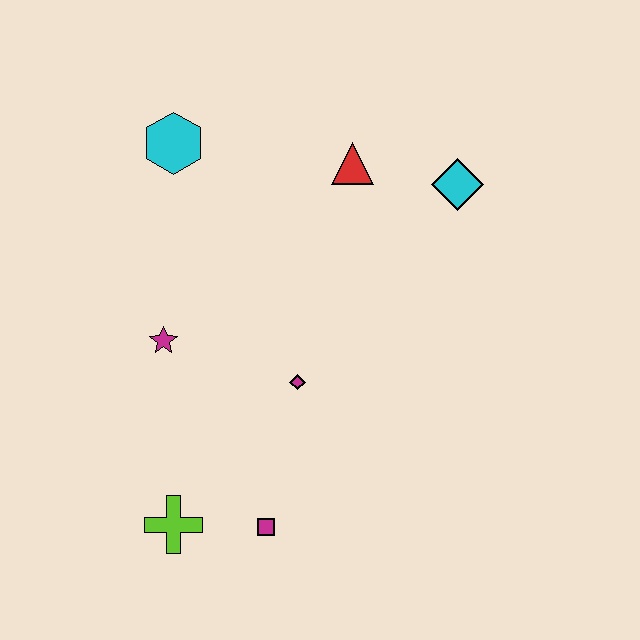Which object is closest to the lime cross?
The magenta square is closest to the lime cross.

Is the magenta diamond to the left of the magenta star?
No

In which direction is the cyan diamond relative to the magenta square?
The cyan diamond is above the magenta square.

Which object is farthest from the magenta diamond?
The cyan hexagon is farthest from the magenta diamond.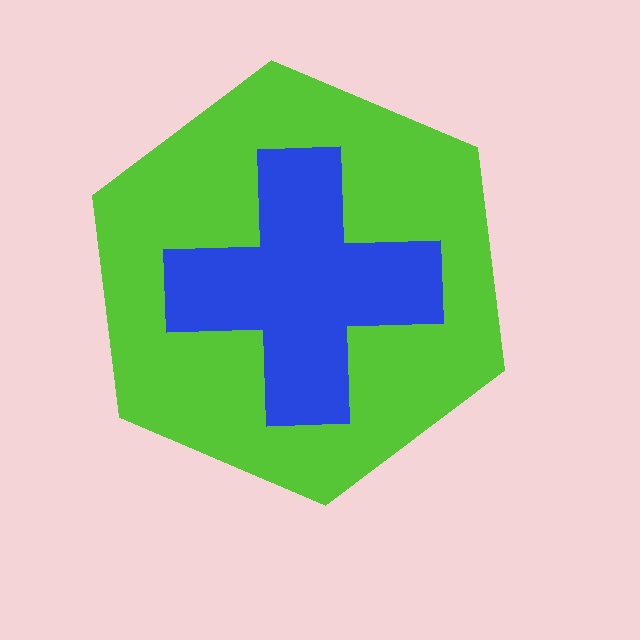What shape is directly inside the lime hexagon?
The blue cross.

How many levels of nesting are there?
2.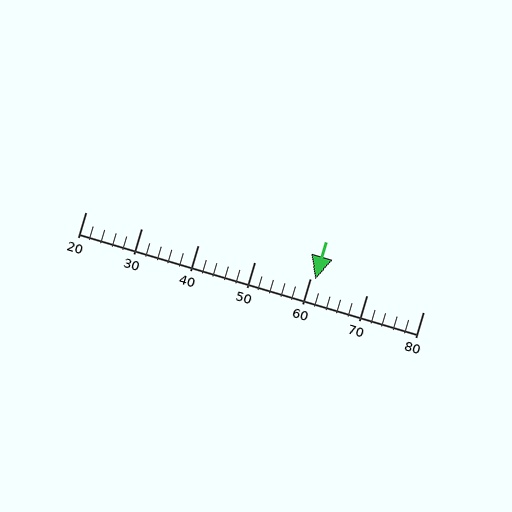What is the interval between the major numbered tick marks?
The major tick marks are spaced 10 units apart.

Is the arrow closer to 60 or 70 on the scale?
The arrow is closer to 60.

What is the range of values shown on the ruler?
The ruler shows values from 20 to 80.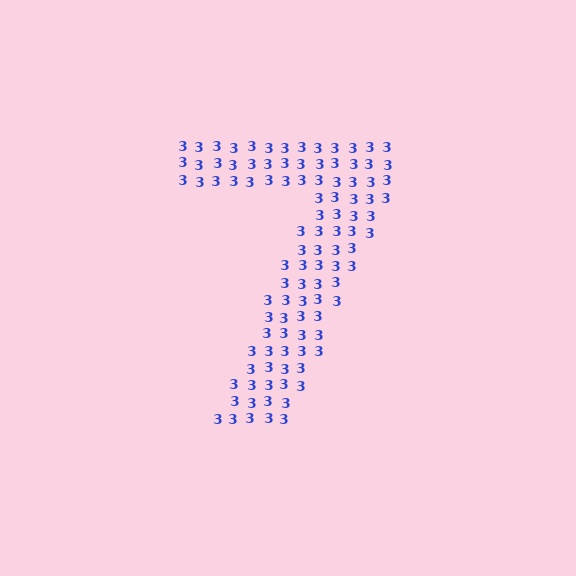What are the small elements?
The small elements are digit 3's.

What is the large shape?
The large shape is the digit 7.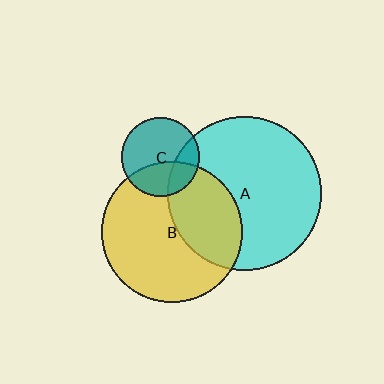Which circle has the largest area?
Circle A (cyan).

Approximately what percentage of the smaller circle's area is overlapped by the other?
Approximately 25%.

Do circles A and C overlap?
Yes.